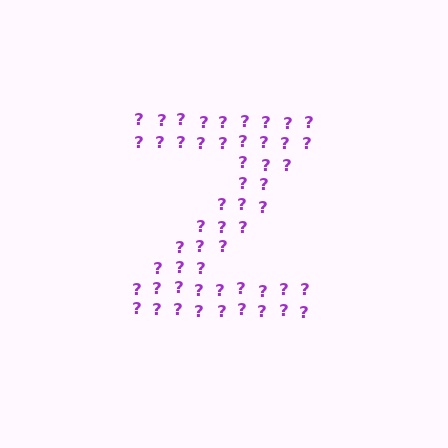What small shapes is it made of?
It is made of small question marks.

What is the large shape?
The large shape is the letter Z.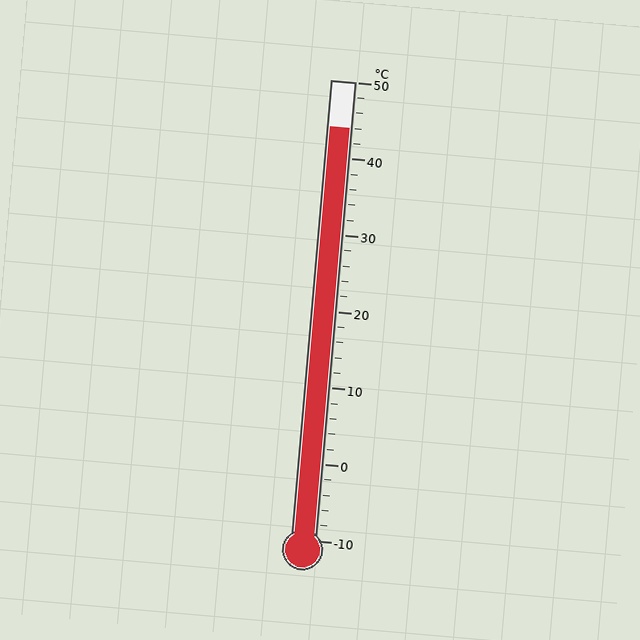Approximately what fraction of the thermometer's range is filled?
The thermometer is filled to approximately 90% of its range.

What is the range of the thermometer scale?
The thermometer scale ranges from -10°C to 50°C.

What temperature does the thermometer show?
The thermometer shows approximately 44°C.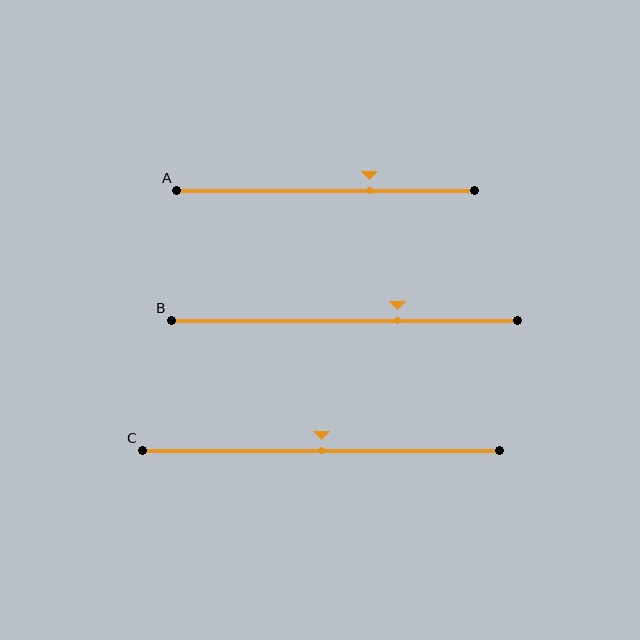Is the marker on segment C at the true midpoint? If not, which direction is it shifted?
Yes, the marker on segment C is at the true midpoint.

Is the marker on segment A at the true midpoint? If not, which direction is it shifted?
No, the marker on segment A is shifted to the right by about 15% of the segment length.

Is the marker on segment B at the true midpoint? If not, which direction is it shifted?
No, the marker on segment B is shifted to the right by about 15% of the segment length.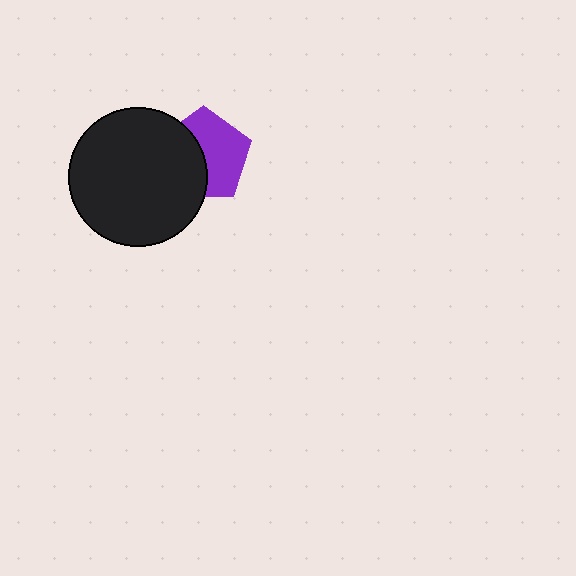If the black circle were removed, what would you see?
You would see the complete purple pentagon.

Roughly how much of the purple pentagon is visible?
About half of it is visible (roughly 56%).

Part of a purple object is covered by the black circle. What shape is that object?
It is a pentagon.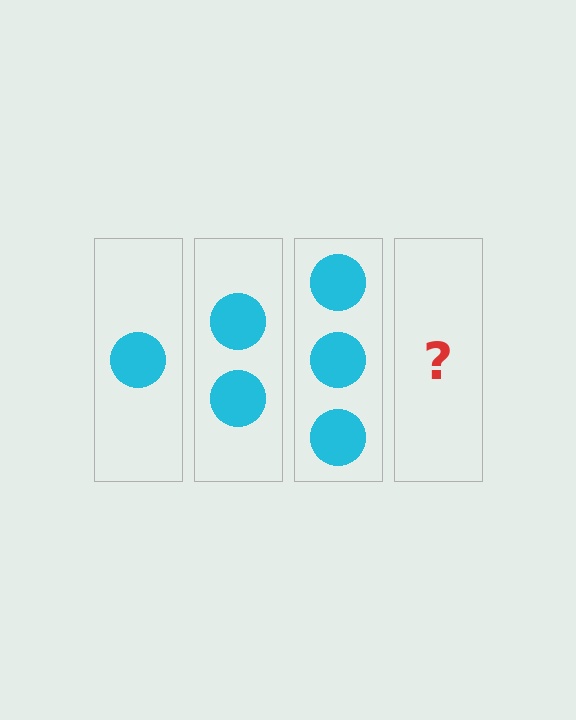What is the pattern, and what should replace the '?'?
The pattern is that each step adds one more circle. The '?' should be 4 circles.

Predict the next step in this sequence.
The next step is 4 circles.